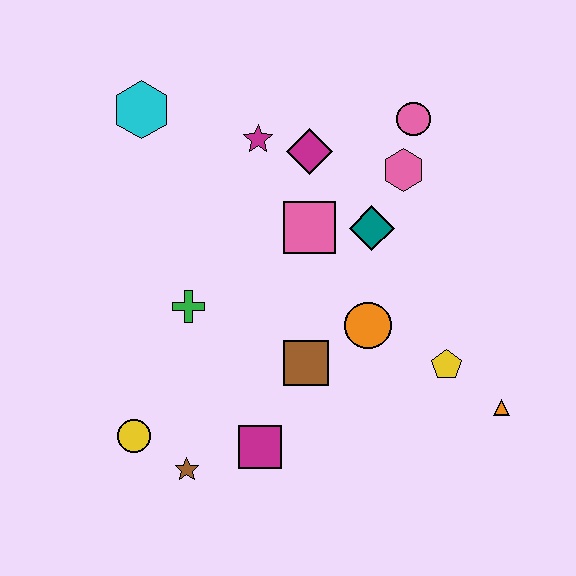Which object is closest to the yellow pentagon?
The orange triangle is closest to the yellow pentagon.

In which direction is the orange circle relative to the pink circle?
The orange circle is below the pink circle.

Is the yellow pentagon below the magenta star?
Yes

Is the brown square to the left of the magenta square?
No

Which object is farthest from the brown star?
The pink circle is farthest from the brown star.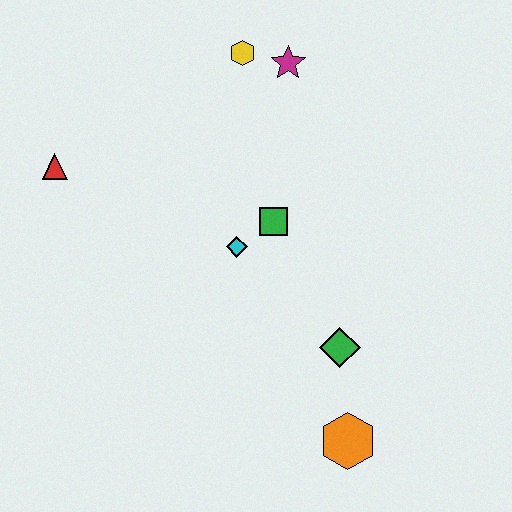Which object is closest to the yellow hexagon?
The magenta star is closest to the yellow hexagon.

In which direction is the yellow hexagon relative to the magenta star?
The yellow hexagon is to the left of the magenta star.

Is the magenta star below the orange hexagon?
No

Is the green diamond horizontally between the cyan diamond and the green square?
No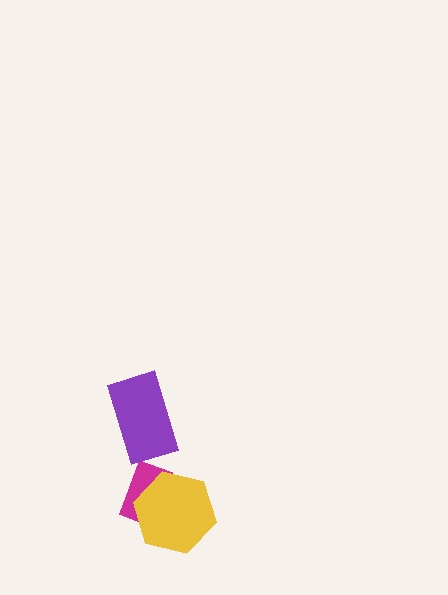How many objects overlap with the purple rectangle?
0 objects overlap with the purple rectangle.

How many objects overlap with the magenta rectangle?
1 object overlaps with the magenta rectangle.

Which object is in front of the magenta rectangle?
The yellow hexagon is in front of the magenta rectangle.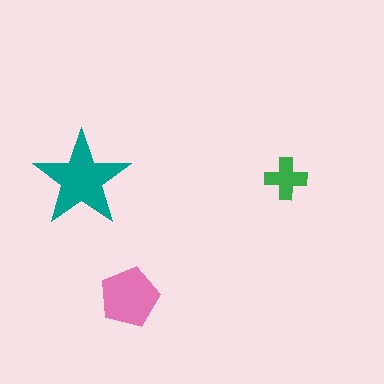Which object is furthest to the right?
The green cross is rightmost.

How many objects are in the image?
There are 3 objects in the image.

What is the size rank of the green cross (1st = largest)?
3rd.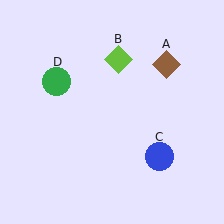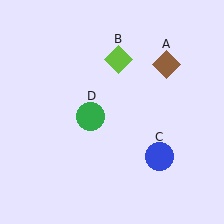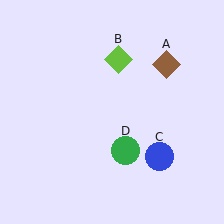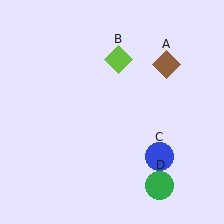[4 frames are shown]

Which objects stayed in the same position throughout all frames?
Brown diamond (object A) and lime diamond (object B) and blue circle (object C) remained stationary.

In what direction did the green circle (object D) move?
The green circle (object D) moved down and to the right.